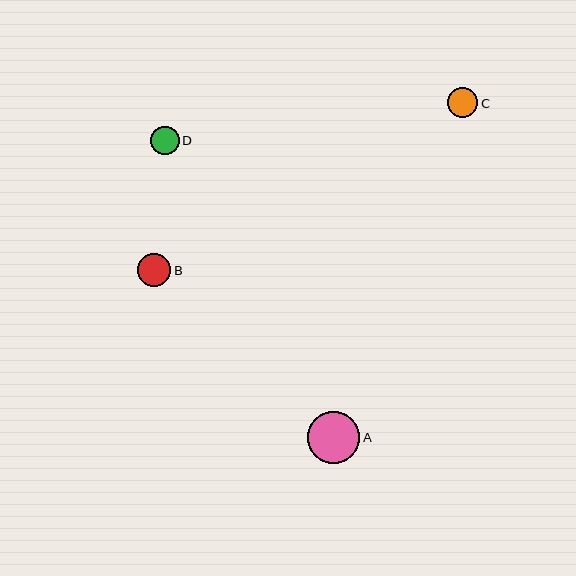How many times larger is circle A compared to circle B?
Circle A is approximately 1.5 times the size of circle B.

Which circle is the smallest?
Circle D is the smallest with a size of approximately 28 pixels.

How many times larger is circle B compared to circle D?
Circle B is approximately 1.2 times the size of circle D.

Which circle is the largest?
Circle A is the largest with a size of approximately 52 pixels.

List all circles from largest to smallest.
From largest to smallest: A, B, C, D.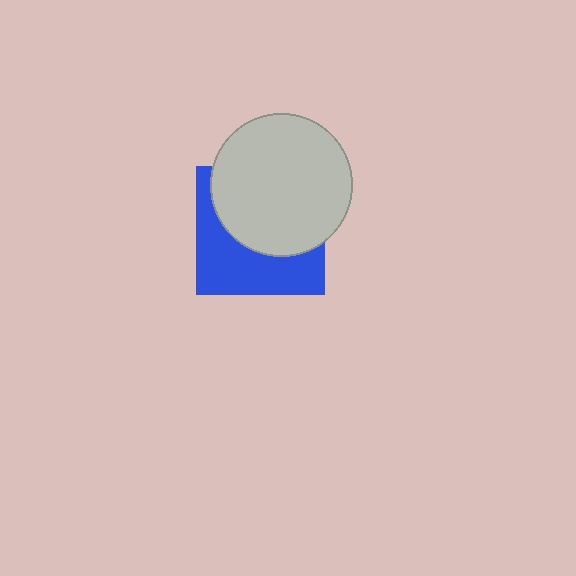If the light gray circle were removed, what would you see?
You would see the complete blue square.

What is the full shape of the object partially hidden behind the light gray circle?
The partially hidden object is a blue square.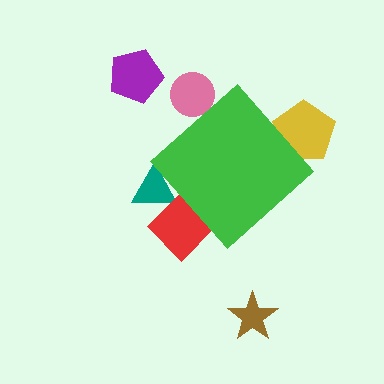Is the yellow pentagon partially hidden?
Yes, the yellow pentagon is partially hidden behind the green diamond.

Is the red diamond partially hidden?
Yes, the red diamond is partially hidden behind the green diamond.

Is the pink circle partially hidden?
Yes, the pink circle is partially hidden behind the green diamond.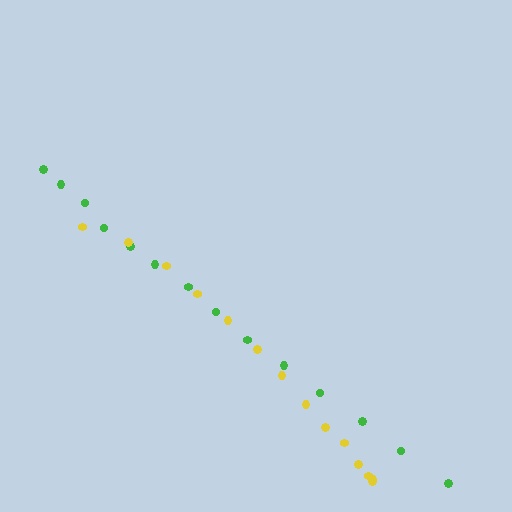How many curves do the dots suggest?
There are 2 distinct paths.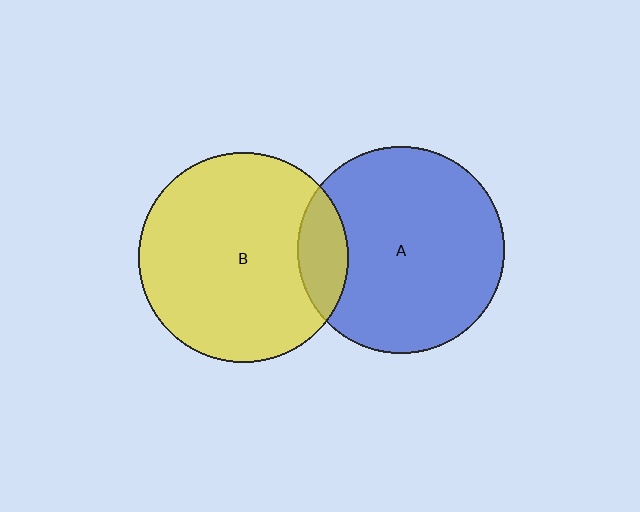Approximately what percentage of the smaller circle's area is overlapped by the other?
Approximately 15%.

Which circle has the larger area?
Circle B (yellow).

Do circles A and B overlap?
Yes.